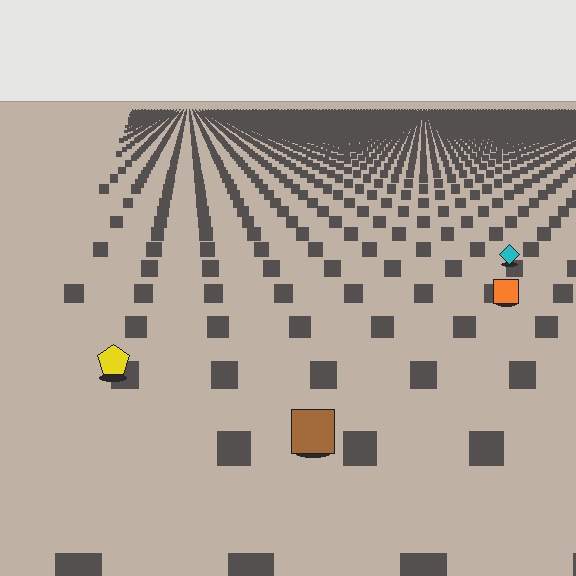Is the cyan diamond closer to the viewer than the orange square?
No. The orange square is closer — you can tell from the texture gradient: the ground texture is coarser near it.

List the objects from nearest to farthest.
From nearest to farthest: the brown square, the yellow pentagon, the orange square, the cyan diamond.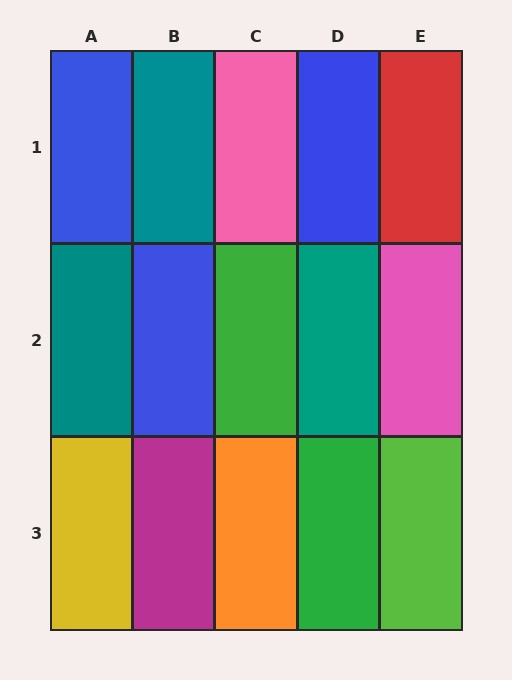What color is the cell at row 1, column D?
Blue.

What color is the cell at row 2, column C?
Green.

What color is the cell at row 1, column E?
Red.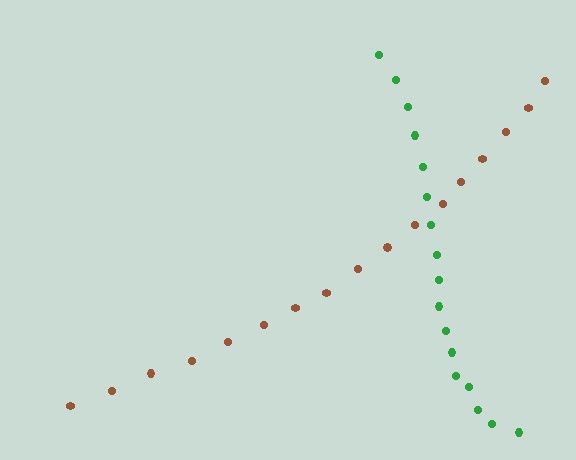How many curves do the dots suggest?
There are 2 distinct paths.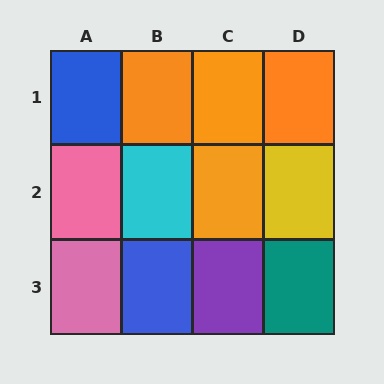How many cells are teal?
1 cell is teal.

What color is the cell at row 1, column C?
Orange.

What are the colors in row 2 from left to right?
Pink, cyan, orange, yellow.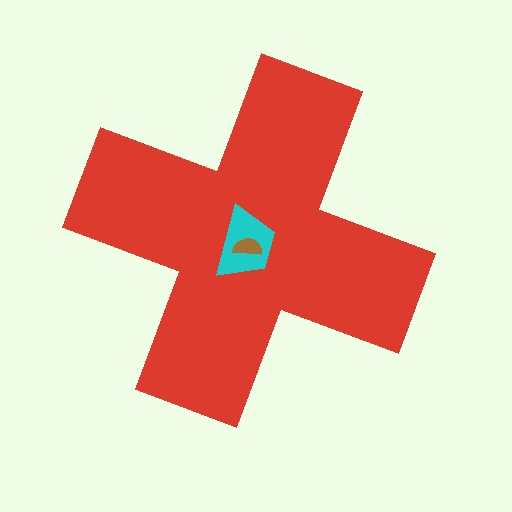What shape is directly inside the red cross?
The cyan trapezoid.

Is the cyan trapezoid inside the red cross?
Yes.